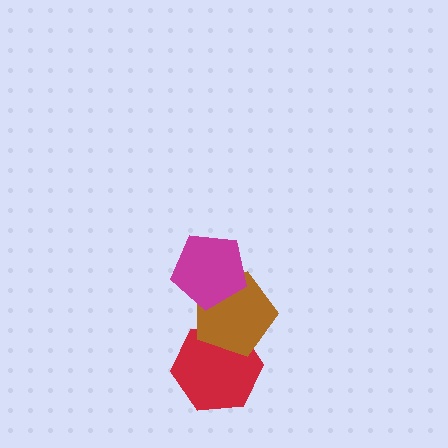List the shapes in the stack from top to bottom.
From top to bottom: the magenta pentagon, the brown pentagon, the red hexagon.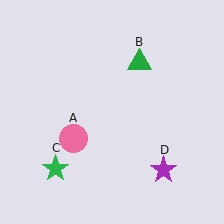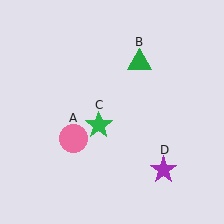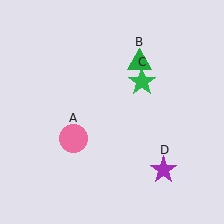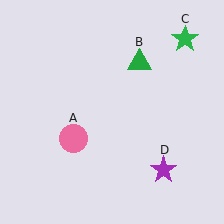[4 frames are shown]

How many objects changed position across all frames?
1 object changed position: green star (object C).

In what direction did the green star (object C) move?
The green star (object C) moved up and to the right.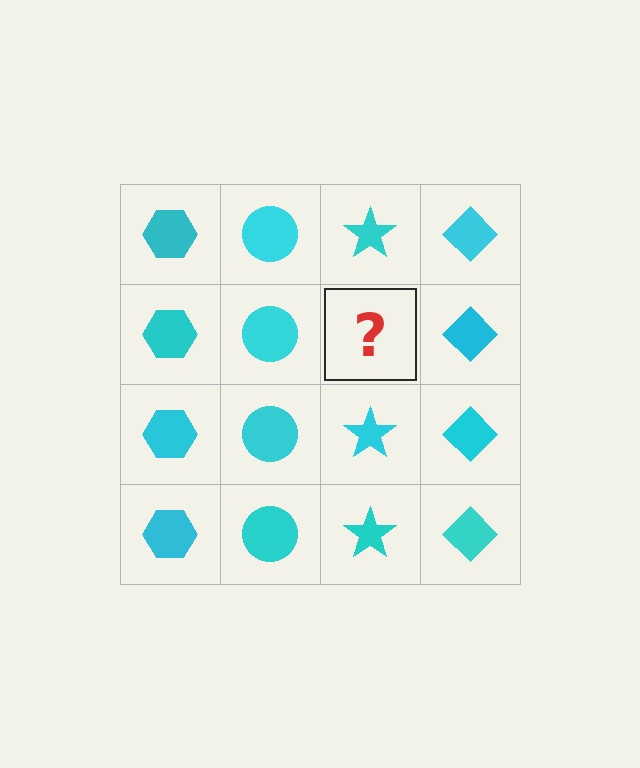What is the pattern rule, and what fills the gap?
The rule is that each column has a consistent shape. The gap should be filled with a cyan star.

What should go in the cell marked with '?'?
The missing cell should contain a cyan star.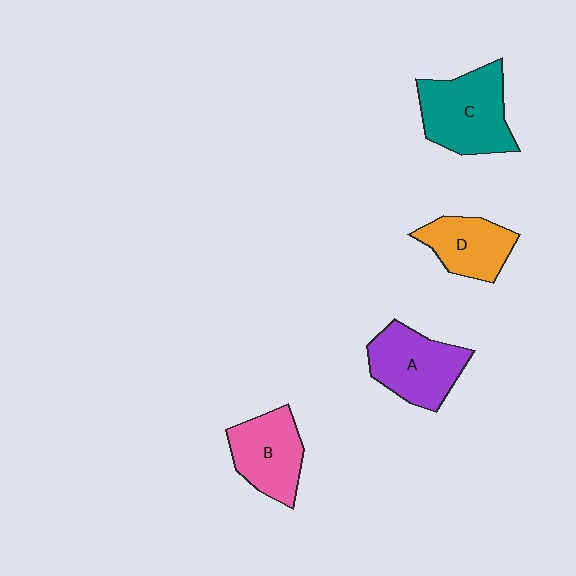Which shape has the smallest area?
Shape D (orange).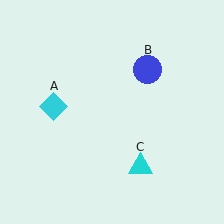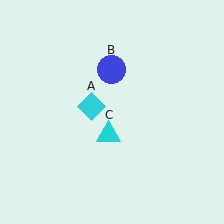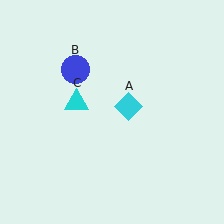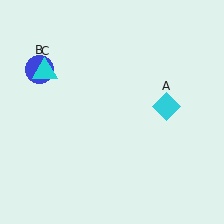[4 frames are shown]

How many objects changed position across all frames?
3 objects changed position: cyan diamond (object A), blue circle (object B), cyan triangle (object C).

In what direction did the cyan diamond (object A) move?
The cyan diamond (object A) moved right.